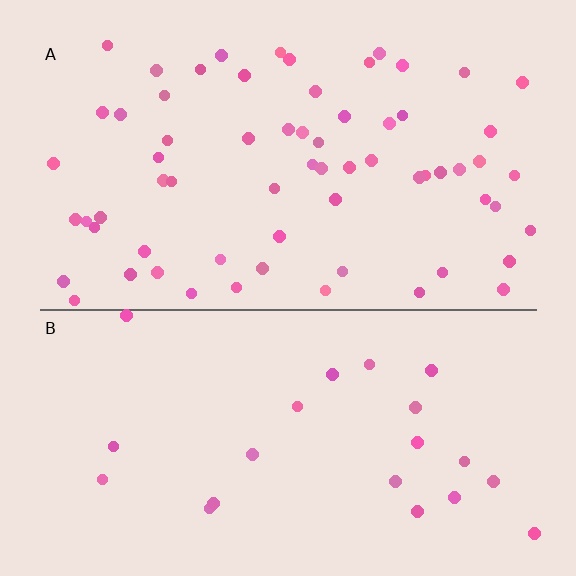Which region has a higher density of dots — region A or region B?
A (the top).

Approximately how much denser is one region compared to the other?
Approximately 3.0× — region A over region B.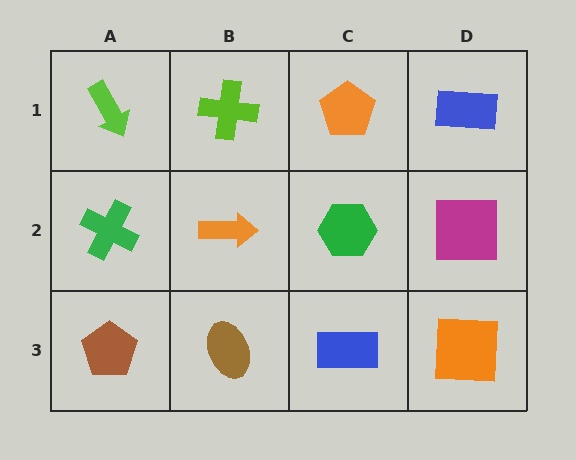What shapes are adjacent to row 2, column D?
A blue rectangle (row 1, column D), an orange square (row 3, column D), a green hexagon (row 2, column C).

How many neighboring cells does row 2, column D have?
3.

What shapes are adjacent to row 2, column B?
A lime cross (row 1, column B), a brown ellipse (row 3, column B), a green cross (row 2, column A), a green hexagon (row 2, column C).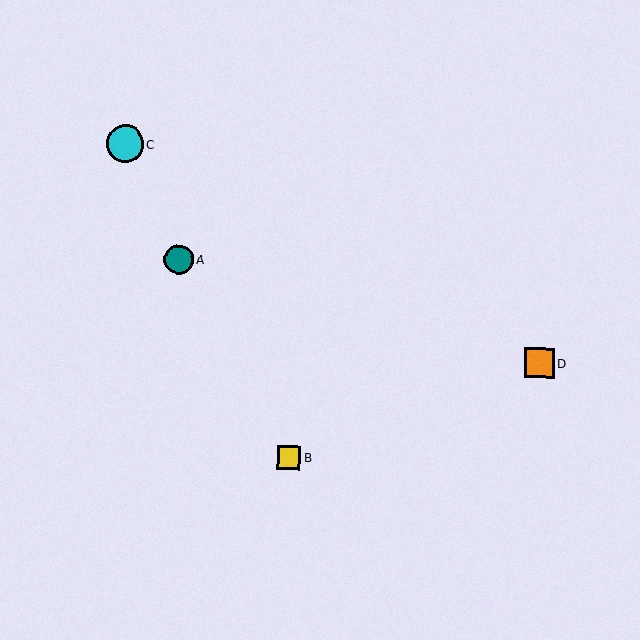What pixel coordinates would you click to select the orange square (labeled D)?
Click at (539, 363) to select the orange square D.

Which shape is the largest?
The cyan circle (labeled C) is the largest.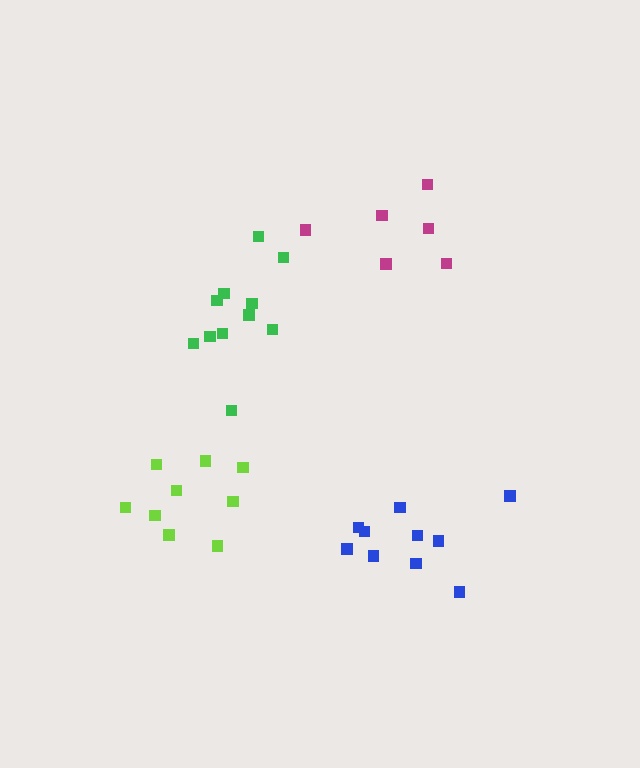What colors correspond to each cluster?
The clusters are colored: lime, magenta, blue, green.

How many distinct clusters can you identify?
There are 4 distinct clusters.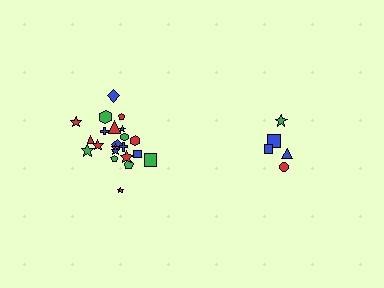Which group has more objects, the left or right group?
The left group.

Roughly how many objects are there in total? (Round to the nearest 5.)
Roughly 25 objects in total.